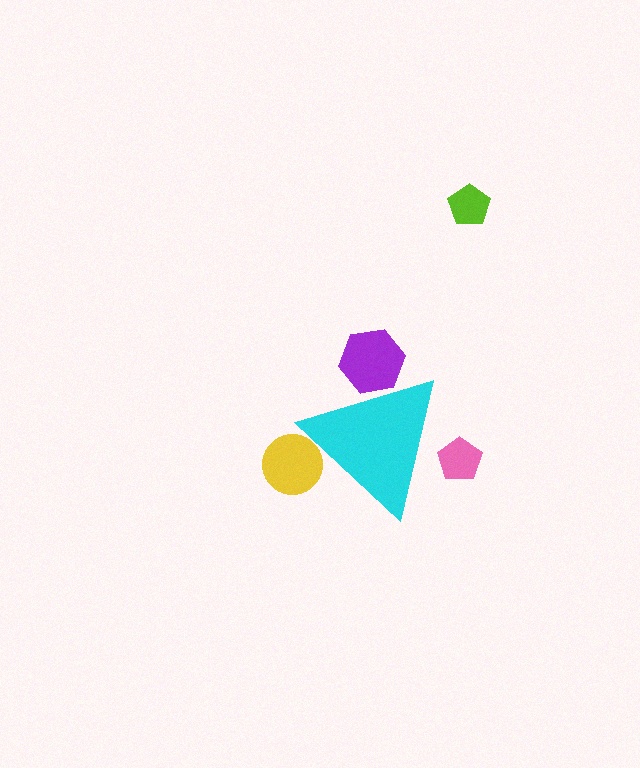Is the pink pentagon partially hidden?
Yes, the pink pentagon is partially hidden behind the cyan triangle.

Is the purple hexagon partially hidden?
Yes, the purple hexagon is partially hidden behind the cyan triangle.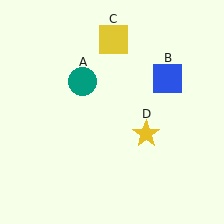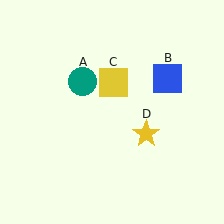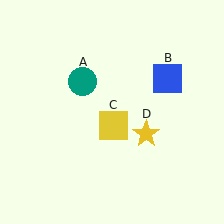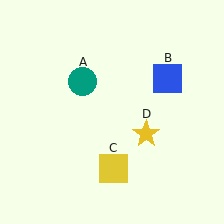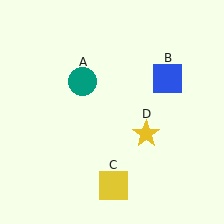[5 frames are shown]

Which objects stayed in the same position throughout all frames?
Teal circle (object A) and blue square (object B) and yellow star (object D) remained stationary.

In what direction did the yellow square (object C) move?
The yellow square (object C) moved down.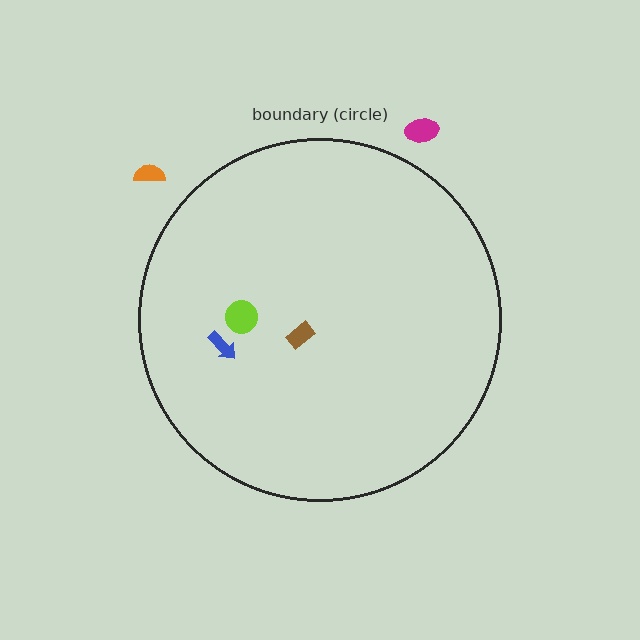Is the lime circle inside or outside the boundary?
Inside.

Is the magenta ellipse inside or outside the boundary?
Outside.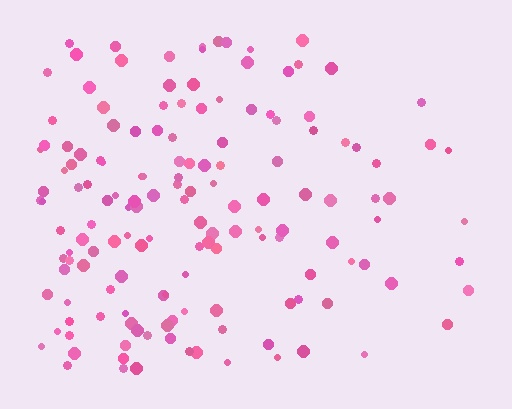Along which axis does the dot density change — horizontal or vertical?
Horizontal.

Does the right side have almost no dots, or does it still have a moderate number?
Still a moderate number, just noticeably fewer than the left.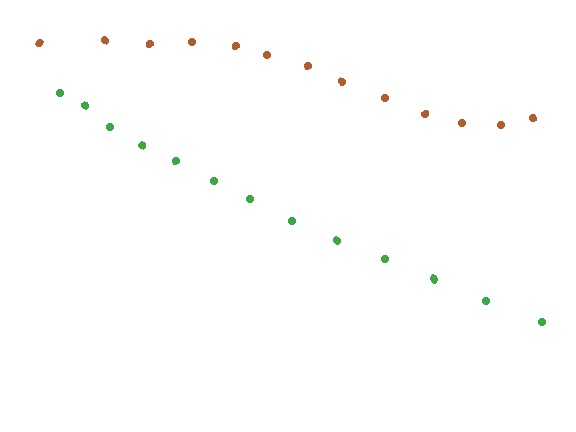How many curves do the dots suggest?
There are 2 distinct paths.